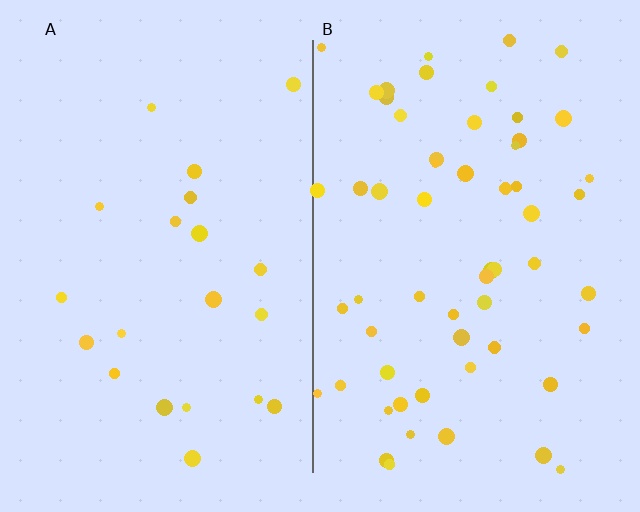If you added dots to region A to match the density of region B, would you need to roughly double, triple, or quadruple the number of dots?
Approximately triple.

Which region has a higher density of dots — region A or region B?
B (the right).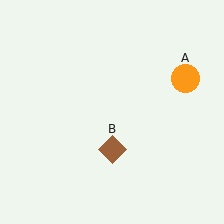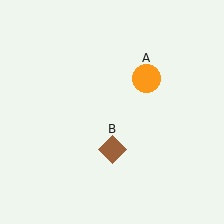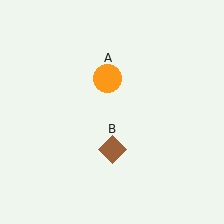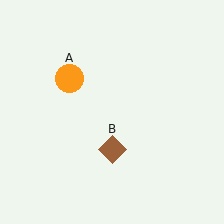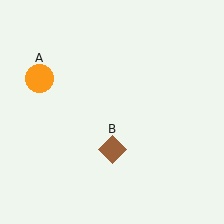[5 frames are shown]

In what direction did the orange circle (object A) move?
The orange circle (object A) moved left.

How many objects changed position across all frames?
1 object changed position: orange circle (object A).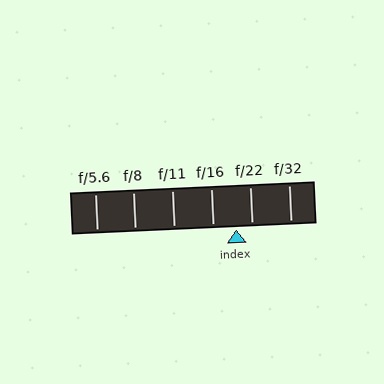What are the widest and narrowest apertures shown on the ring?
The widest aperture shown is f/5.6 and the narrowest is f/32.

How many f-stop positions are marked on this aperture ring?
There are 6 f-stop positions marked.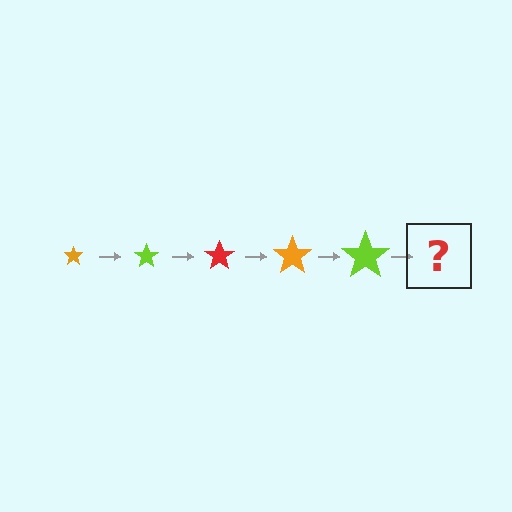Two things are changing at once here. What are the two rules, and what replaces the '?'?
The two rules are that the star grows larger each step and the color cycles through orange, lime, and red. The '?' should be a red star, larger than the previous one.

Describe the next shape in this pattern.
It should be a red star, larger than the previous one.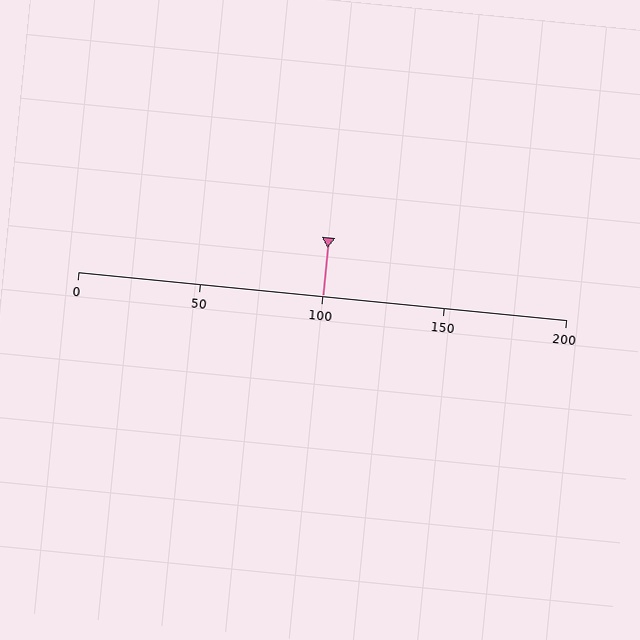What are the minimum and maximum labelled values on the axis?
The axis runs from 0 to 200.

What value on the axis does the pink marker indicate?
The marker indicates approximately 100.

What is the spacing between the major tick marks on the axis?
The major ticks are spaced 50 apart.